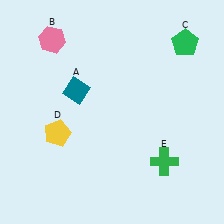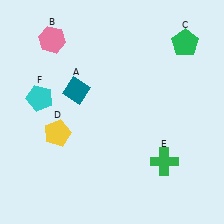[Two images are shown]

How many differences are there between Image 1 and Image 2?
There is 1 difference between the two images.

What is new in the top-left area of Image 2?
A cyan pentagon (F) was added in the top-left area of Image 2.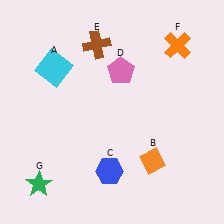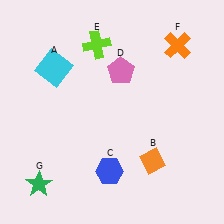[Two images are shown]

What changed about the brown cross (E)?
In Image 1, E is brown. In Image 2, it changed to lime.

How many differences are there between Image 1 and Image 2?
There is 1 difference between the two images.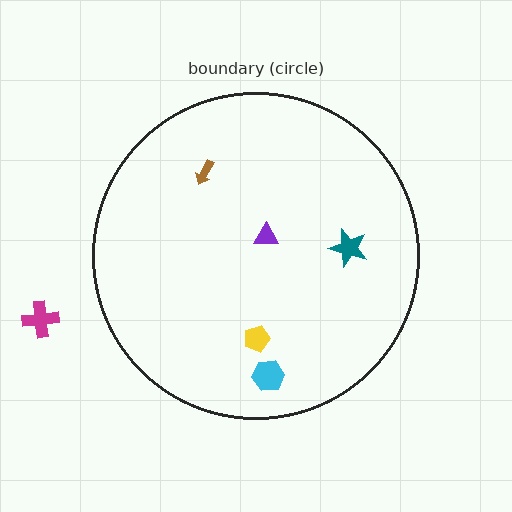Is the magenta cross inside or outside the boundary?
Outside.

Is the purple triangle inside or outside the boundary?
Inside.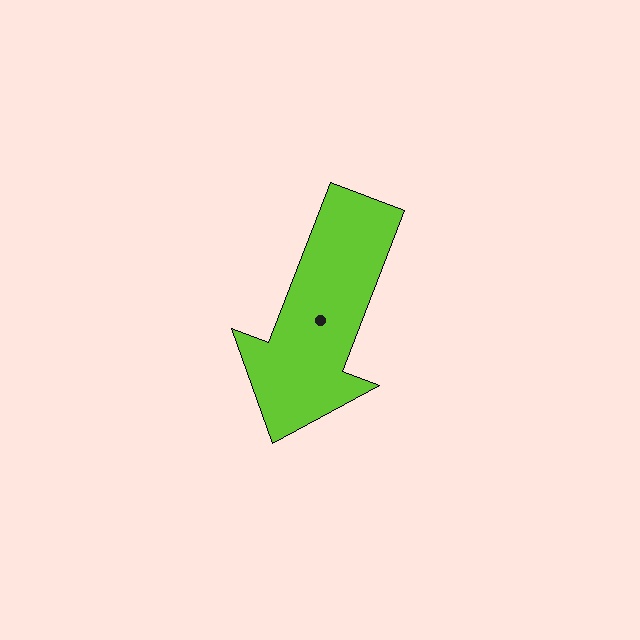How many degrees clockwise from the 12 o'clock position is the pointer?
Approximately 201 degrees.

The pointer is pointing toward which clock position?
Roughly 7 o'clock.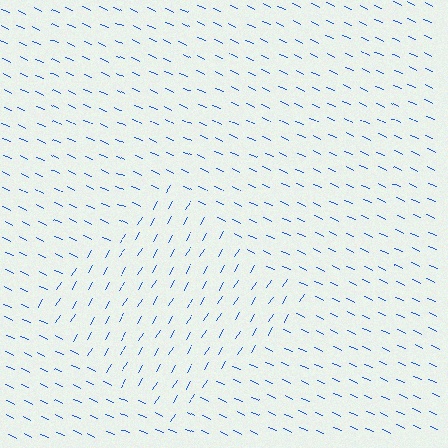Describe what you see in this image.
The image is filled with small blue line segments. A diamond region in the image has lines oriented differently from the surrounding lines, creating a visible texture boundary.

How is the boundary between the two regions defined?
The boundary is defined purely by a change in line orientation (approximately 83 degrees difference). All lines are the same color and thickness.